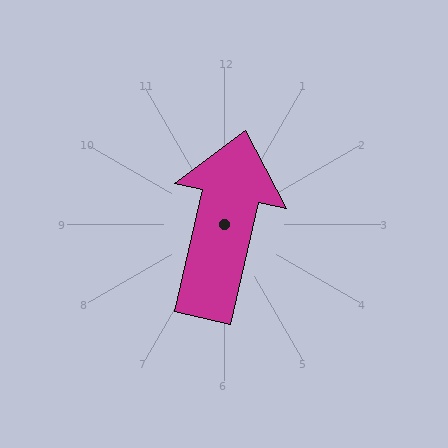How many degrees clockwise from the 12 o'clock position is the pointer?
Approximately 13 degrees.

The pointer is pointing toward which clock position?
Roughly 12 o'clock.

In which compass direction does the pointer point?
North.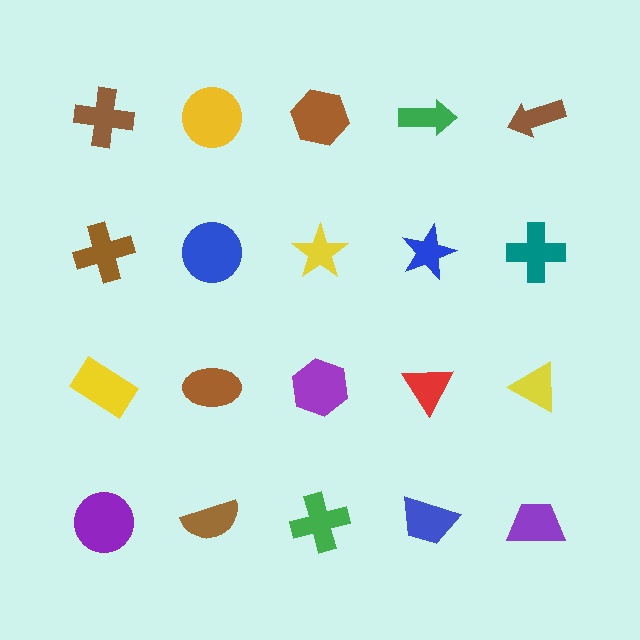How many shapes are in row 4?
5 shapes.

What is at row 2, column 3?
A yellow star.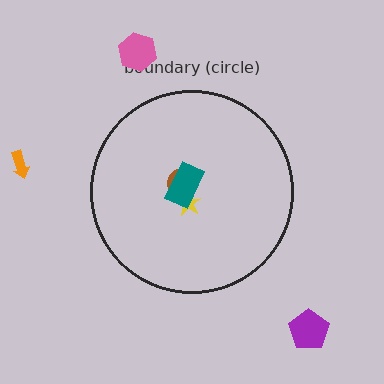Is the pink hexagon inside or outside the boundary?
Outside.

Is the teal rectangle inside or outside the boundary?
Inside.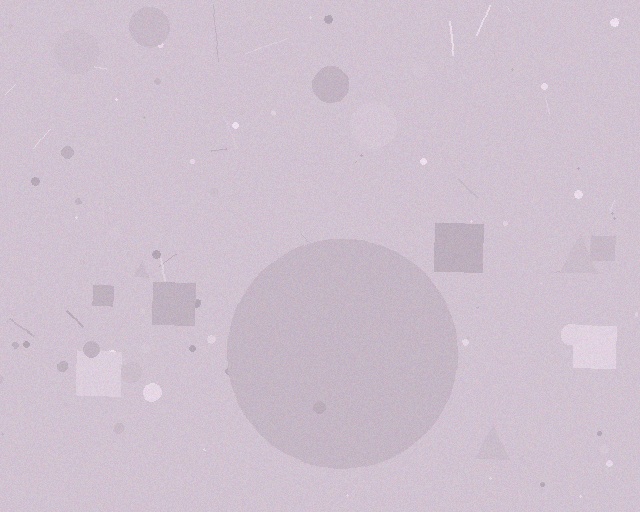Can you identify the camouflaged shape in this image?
The camouflaged shape is a circle.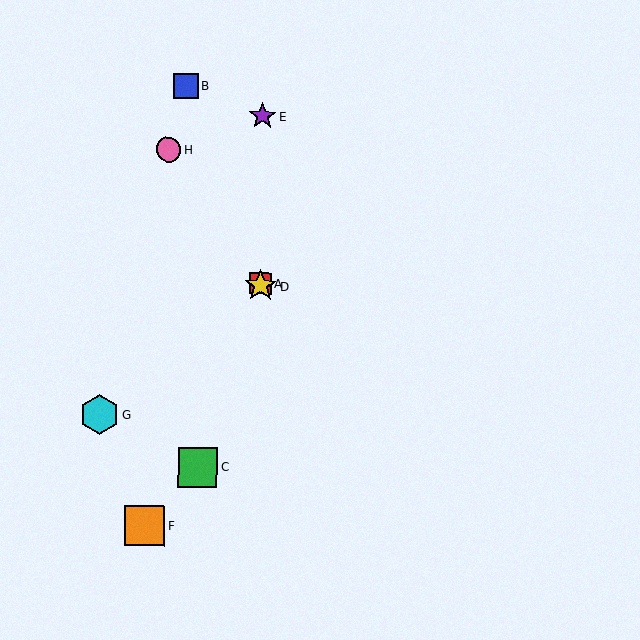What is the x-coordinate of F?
Object F is at x≈145.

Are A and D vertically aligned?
Yes, both are at x≈261.